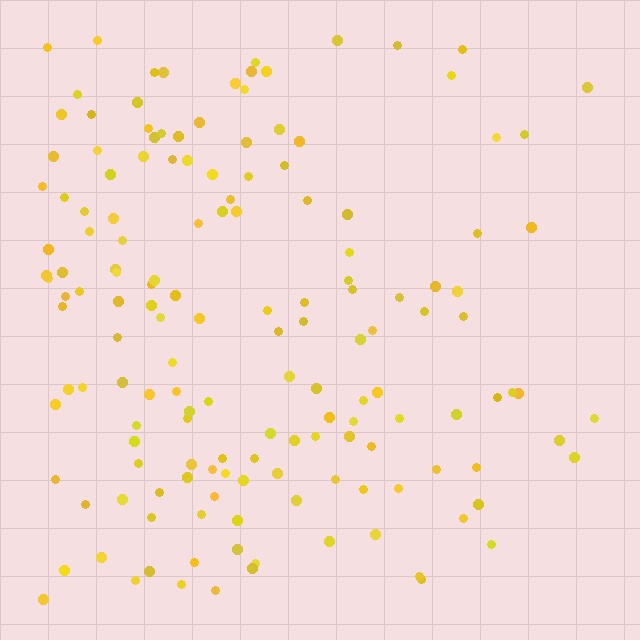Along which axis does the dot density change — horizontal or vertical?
Horizontal.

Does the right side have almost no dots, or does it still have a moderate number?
Still a moderate number, just noticeably fewer than the left.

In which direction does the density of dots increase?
From right to left, with the left side densest.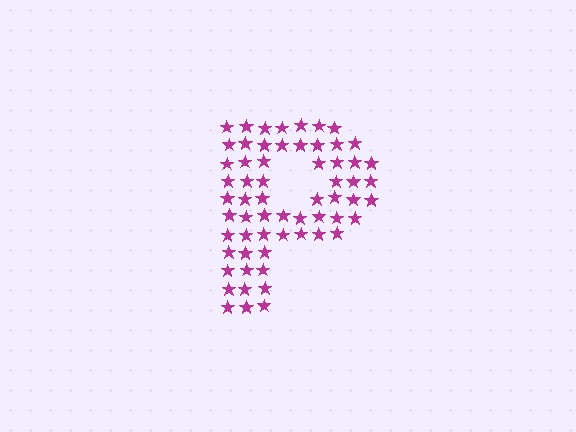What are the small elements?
The small elements are stars.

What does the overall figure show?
The overall figure shows the letter P.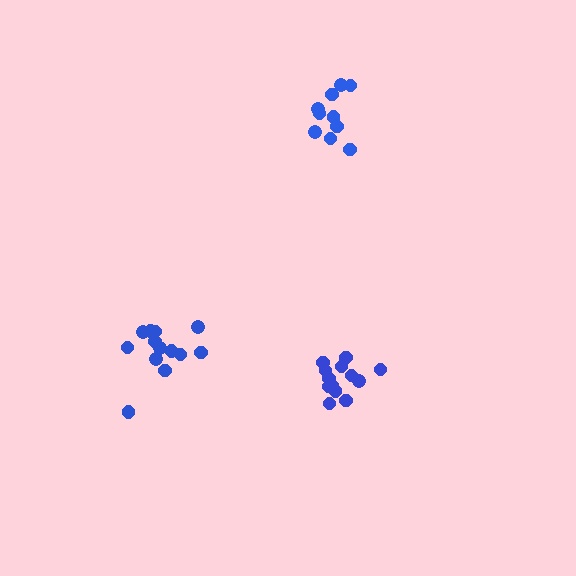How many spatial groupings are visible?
There are 3 spatial groupings.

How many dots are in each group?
Group 1: 13 dots, Group 2: 13 dots, Group 3: 10 dots (36 total).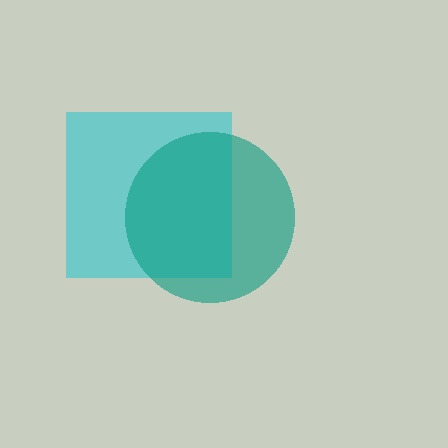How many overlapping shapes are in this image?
There are 2 overlapping shapes in the image.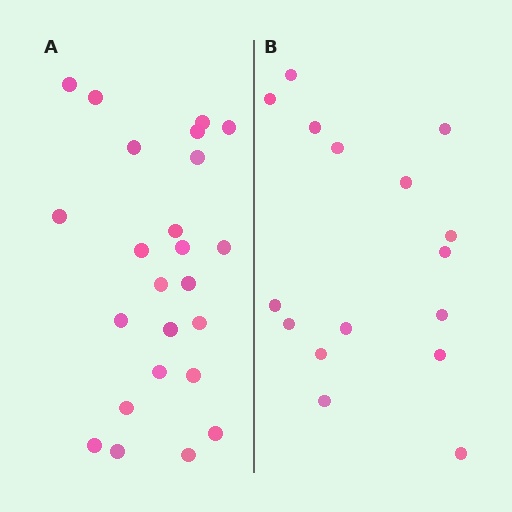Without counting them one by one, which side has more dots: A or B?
Region A (the left region) has more dots.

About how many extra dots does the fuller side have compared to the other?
Region A has roughly 8 or so more dots than region B.